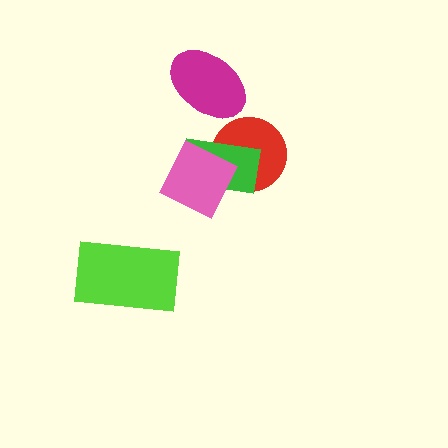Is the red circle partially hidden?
Yes, it is partially covered by another shape.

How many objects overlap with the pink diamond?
2 objects overlap with the pink diamond.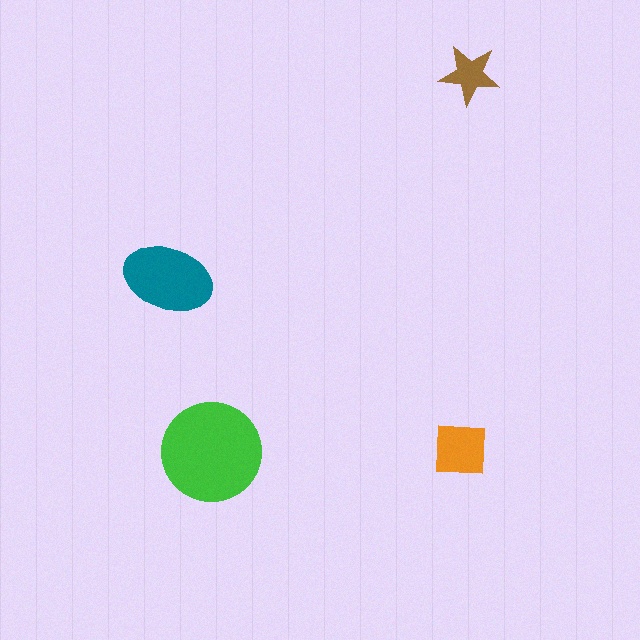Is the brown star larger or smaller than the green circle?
Smaller.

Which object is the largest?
The green circle.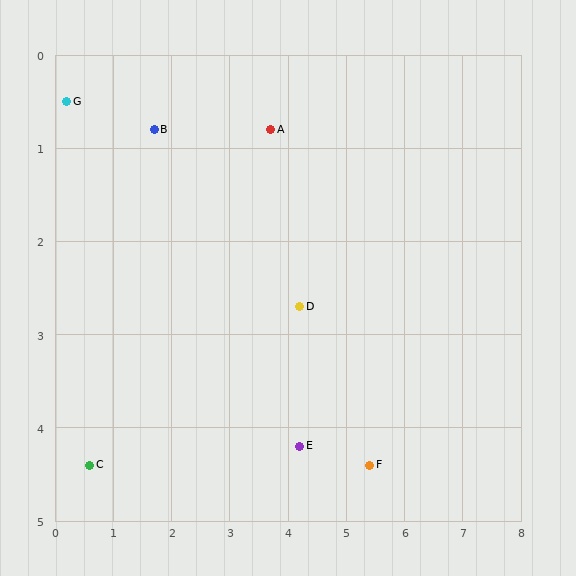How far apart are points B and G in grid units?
Points B and G are about 1.5 grid units apart.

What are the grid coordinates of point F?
Point F is at approximately (5.4, 4.4).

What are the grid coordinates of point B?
Point B is at approximately (1.7, 0.8).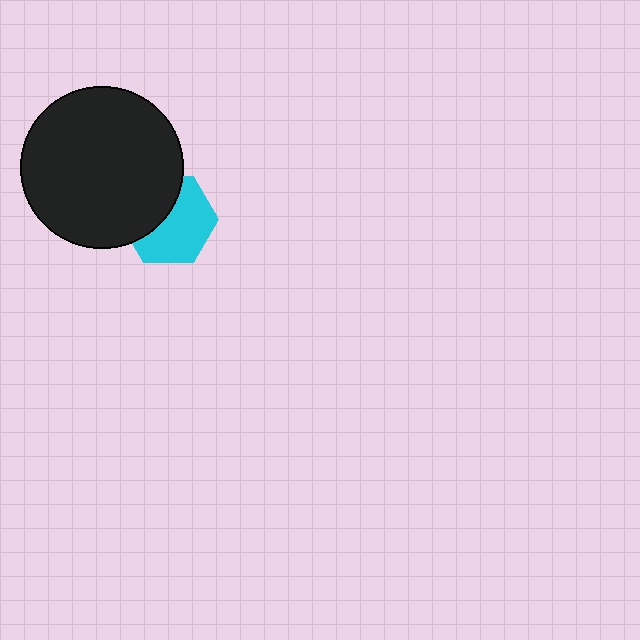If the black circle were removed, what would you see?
You would see the complete cyan hexagon.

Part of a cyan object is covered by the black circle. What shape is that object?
It is a hexagon.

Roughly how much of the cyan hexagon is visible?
About half of it is visible (roughly 60%).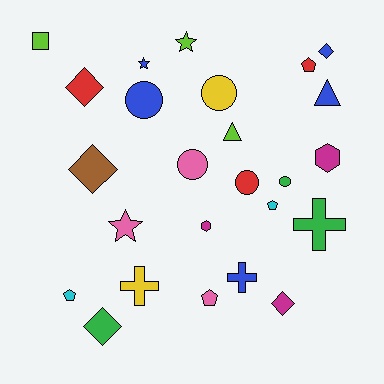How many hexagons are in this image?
There are 2 hexagons.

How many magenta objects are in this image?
There are 3 magenta objects.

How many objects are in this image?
There are 25 objects.